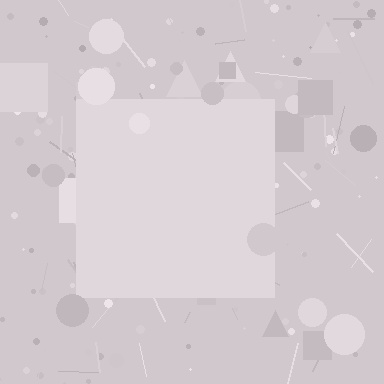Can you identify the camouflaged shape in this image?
The camouflaged shape is a square.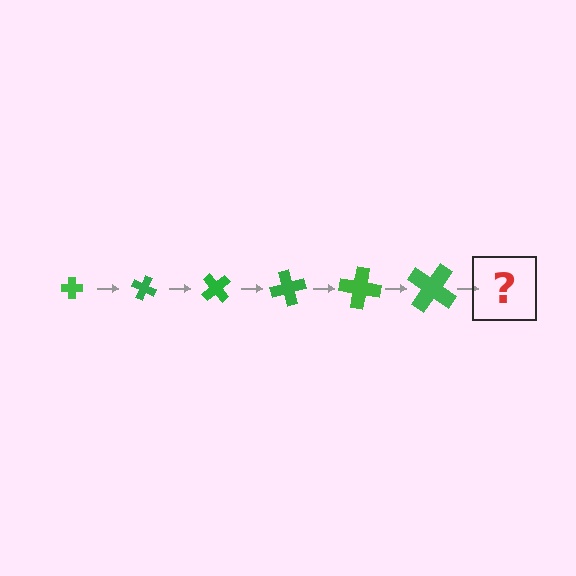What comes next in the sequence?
The next element should be a cross, larger than the previous one and rotated 150 degrees from the start.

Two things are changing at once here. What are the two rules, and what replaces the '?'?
The two rules are that the cross grows larger each step and it rotates 25 degrees each step. The '?' should be a cross, larger than the previous one and rotated 150 degrees from the start.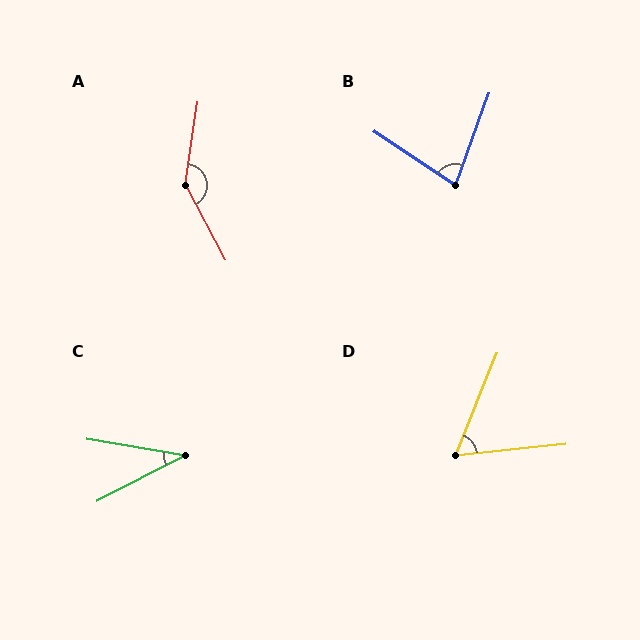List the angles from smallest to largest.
C (37°), D (62°), B (76°), A (144°).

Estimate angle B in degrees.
Approximately 76 degrees.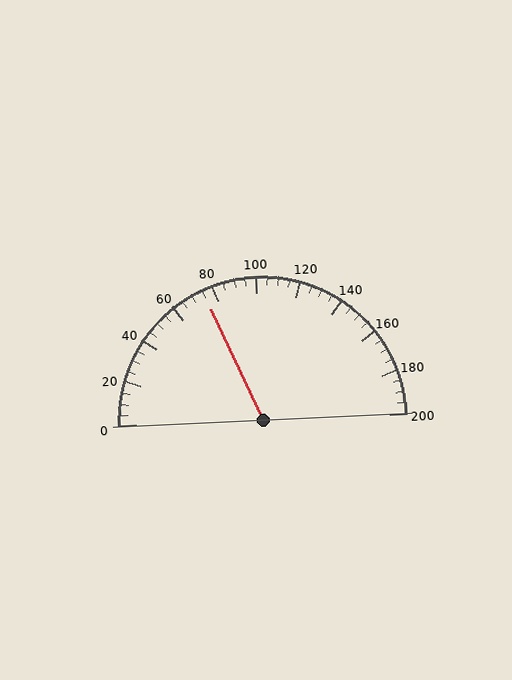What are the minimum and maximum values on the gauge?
The gauge ranges from 0 to 200.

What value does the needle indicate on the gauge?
The needle indicates approximately 75.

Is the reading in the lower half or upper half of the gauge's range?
The reading is in the lower half of the range (0 to 200).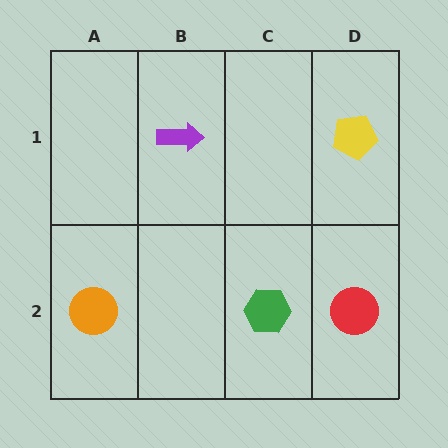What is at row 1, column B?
A purple arrow.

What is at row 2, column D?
A red circle.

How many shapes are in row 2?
3 shapes.